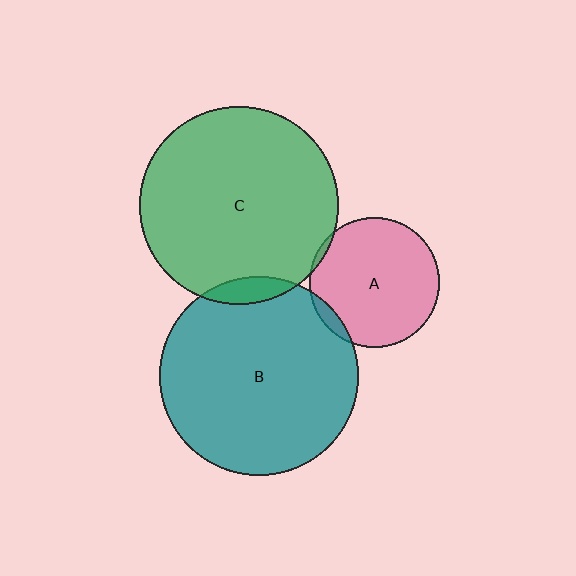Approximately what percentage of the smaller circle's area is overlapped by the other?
Approximately 5%.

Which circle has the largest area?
Circle C (green).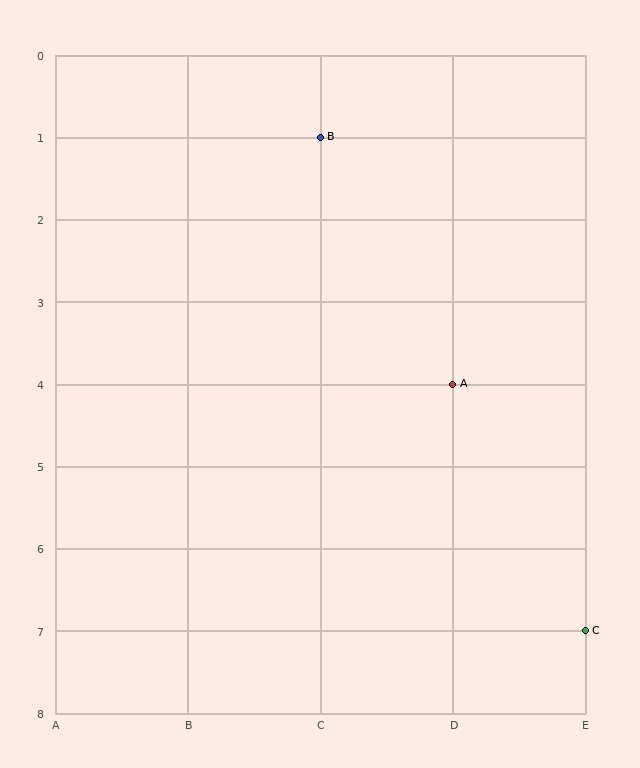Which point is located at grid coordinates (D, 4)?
Point A is at (D, 4).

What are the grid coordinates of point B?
Point B is at grid coordinates (C, 1).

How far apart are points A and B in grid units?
Points A and B are 1 column and 3 rows apart (about 3.2 grid units diagonally).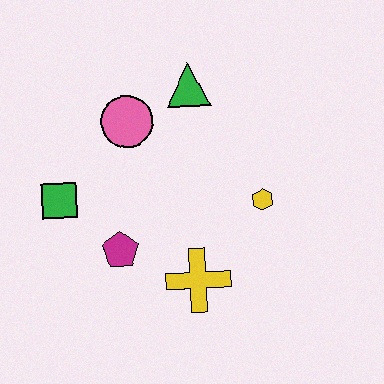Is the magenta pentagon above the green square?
No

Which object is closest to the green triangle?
The pink circle is closest to the green triangle.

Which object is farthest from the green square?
The yellow hexagon is farthest from the green square.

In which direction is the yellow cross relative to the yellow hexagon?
The yellow cross is below the yellow hexagon.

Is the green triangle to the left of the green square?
No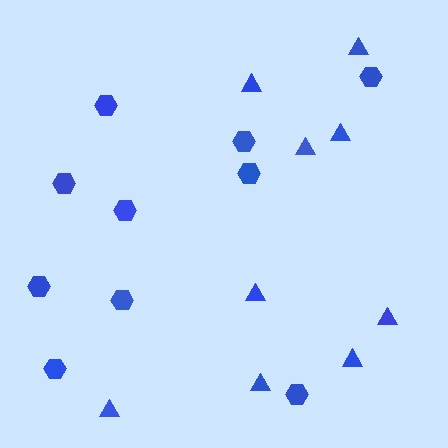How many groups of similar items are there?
There are 2 groups: one group of triangles (9) and one group of hexagons (10).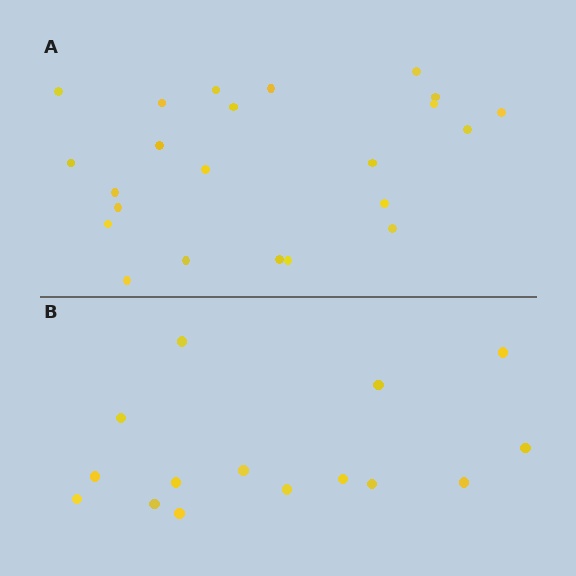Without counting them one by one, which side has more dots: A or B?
Region A (the top region) has more dots.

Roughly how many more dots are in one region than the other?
Region A has roughly 8 or so more dots than region B.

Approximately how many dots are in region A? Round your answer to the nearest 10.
About 20 dots. (The exact count is 23, which rounds to 20.)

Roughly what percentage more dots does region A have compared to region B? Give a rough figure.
About 55% more.